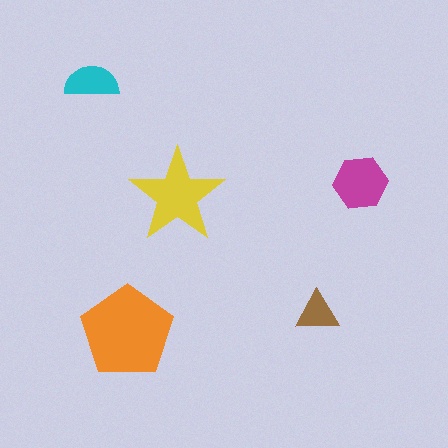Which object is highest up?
The cyan semicircle is topmost.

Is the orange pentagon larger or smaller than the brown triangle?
Larger.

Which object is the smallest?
The brown triangle.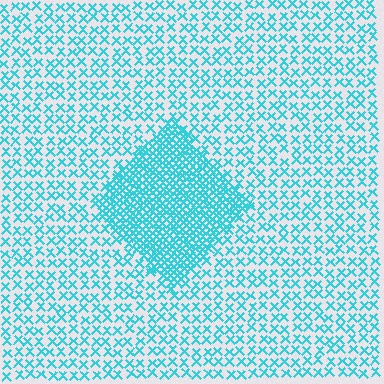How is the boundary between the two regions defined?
The boundary is defined by a change in element density (approximately 2.8x ratio). All elements are the same color, size, and shape.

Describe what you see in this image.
The image contains small cyan elements arranged at two different densities. A diamond-shaped region is visible where the elements are more densely packed than the surrounding area.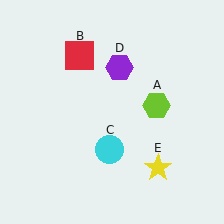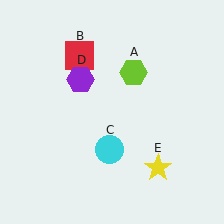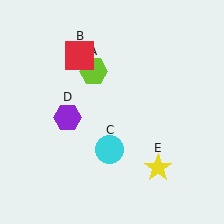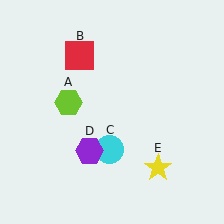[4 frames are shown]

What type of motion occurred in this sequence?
The lime hexagon (object A), purple hexagon (object D) rotated counterclockwise around the center of the scene.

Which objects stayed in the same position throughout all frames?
Red square (object B) and cyan circle (object C) and yellow star (object E) remained stationary.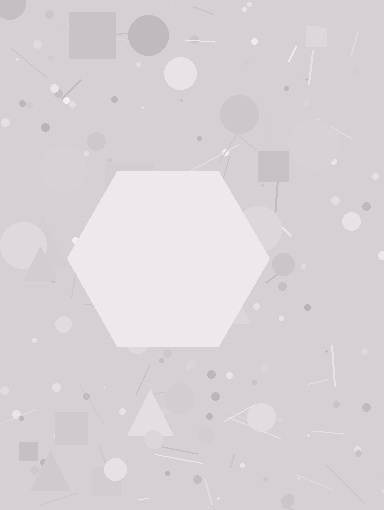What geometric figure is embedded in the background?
A hexagon is embedded in the background.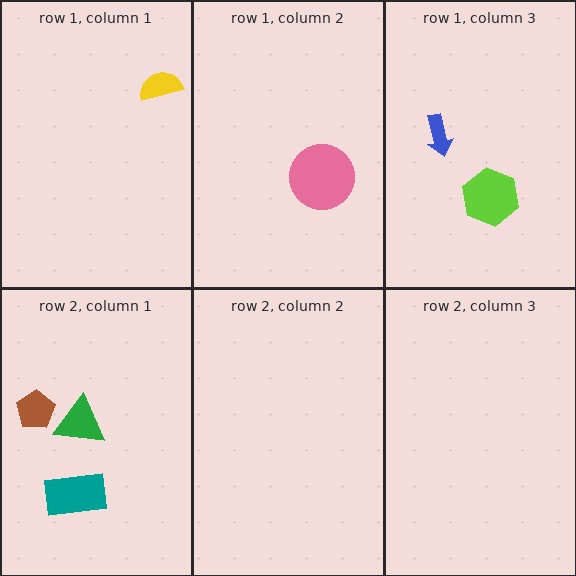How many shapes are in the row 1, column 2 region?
1.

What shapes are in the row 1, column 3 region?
The lime hexagon, the blue arrow.